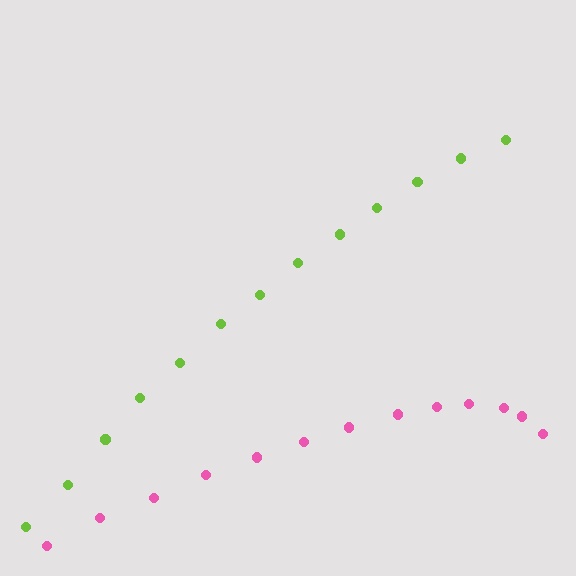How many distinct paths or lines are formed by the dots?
There are 2 distinct paths.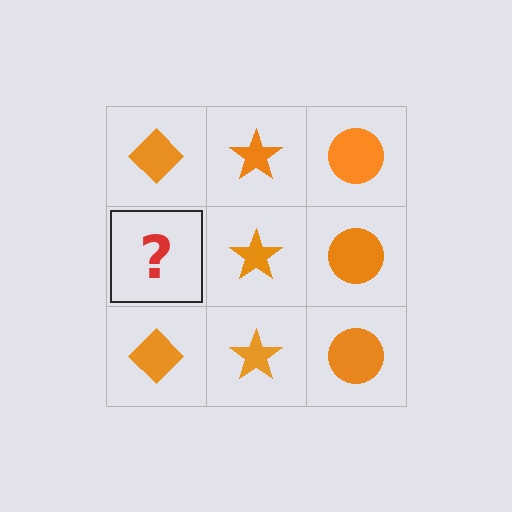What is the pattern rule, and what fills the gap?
The rule is that each column has a consistent shape. The gap should be filled with an orange diamond.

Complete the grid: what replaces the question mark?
The question mark should be replaced with an orange diamond.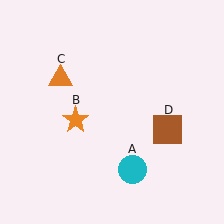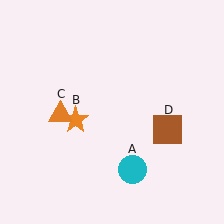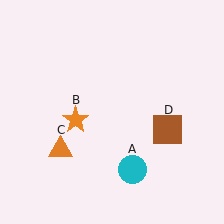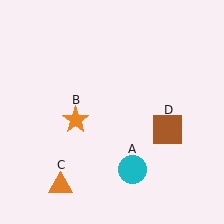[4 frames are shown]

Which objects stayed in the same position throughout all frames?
Cyan circle (object A) and orange star (object B) and brown square (object D) remained stationary.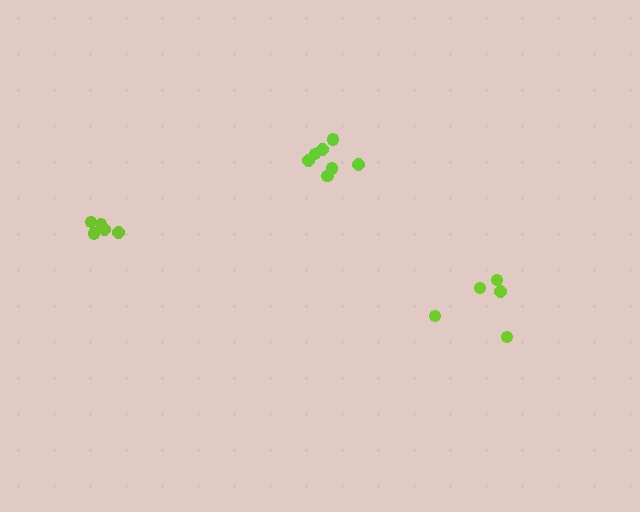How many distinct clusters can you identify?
There are 3 distinct clusters.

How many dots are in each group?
Group 1: 5 dots, Group 2: 5 dots, Group 3: 7 dots (17 total).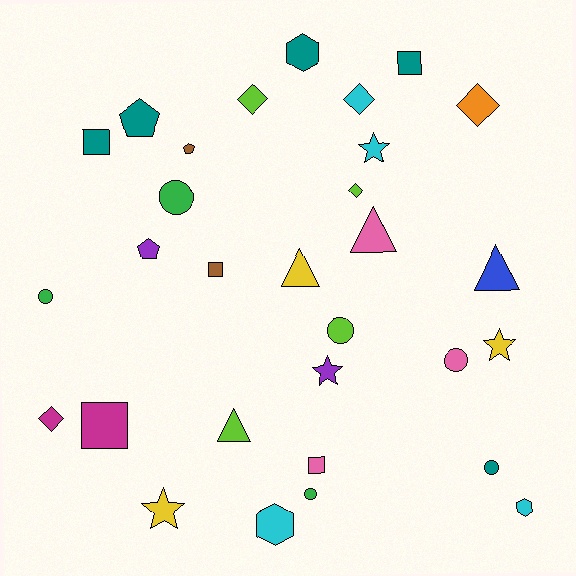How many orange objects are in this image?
There is 1 orange object.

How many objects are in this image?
There are 30 objects.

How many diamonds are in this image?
There are 5 diamonds.